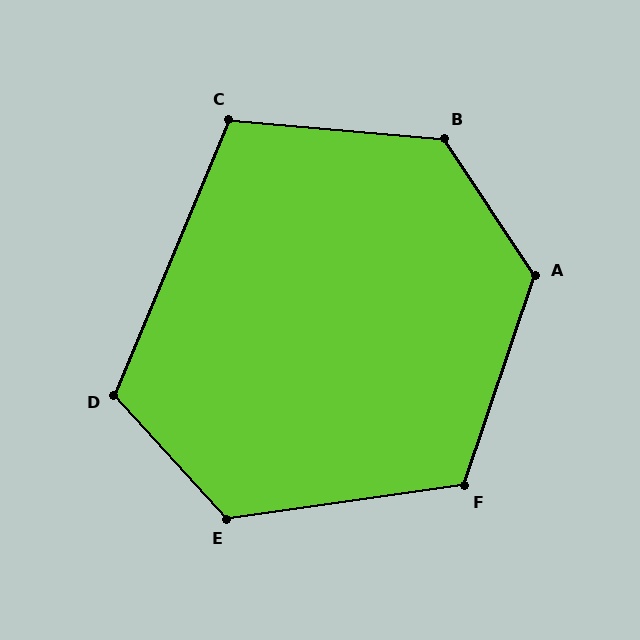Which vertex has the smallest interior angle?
C, at approximately 108 degrees.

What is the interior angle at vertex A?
Approximately 128 degrees (obtuse).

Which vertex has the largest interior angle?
B, at approximately 129 degrees.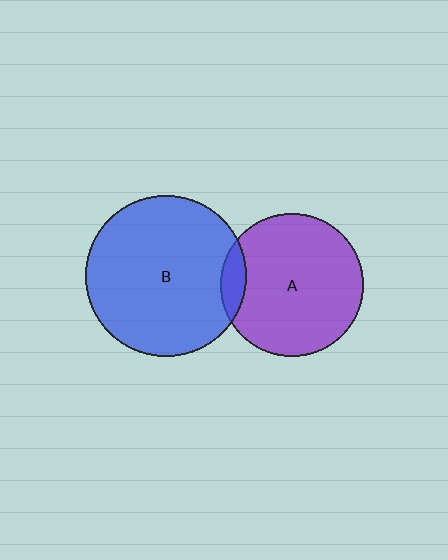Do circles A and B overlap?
Yes.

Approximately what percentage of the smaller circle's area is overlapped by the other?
Approximately 10%.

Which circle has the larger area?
Circle B (blue).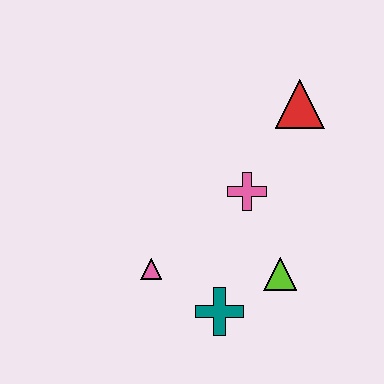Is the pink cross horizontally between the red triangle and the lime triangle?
No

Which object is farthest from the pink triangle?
The red triangle is farthest from the pink triangle.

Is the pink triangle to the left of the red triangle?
Yes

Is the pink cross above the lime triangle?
Yes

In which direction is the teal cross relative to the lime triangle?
The teal cross is to the left of the lime triangle.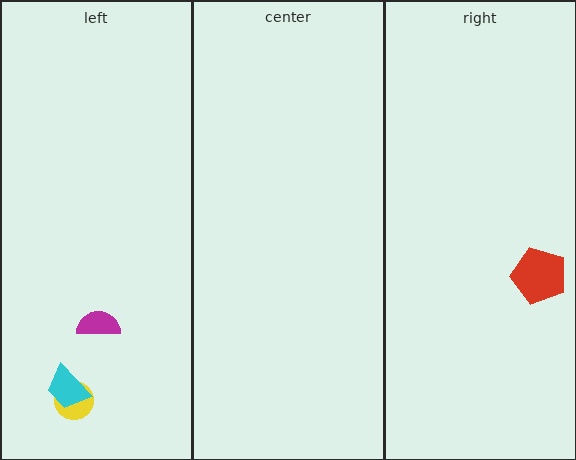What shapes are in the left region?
The yellow circle, the magenta semicircle, the cyan trapezoid.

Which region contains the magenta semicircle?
The left region.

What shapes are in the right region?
The red pentagon.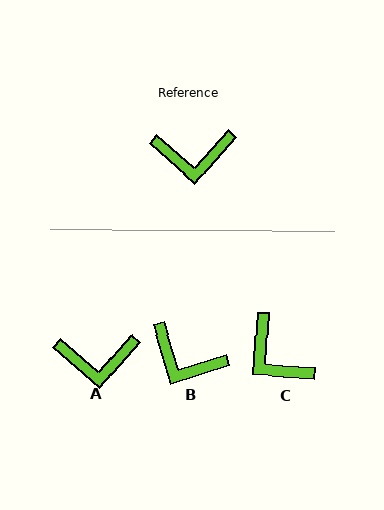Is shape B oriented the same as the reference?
No, it is off by about 32 degrees.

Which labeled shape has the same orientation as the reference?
A.